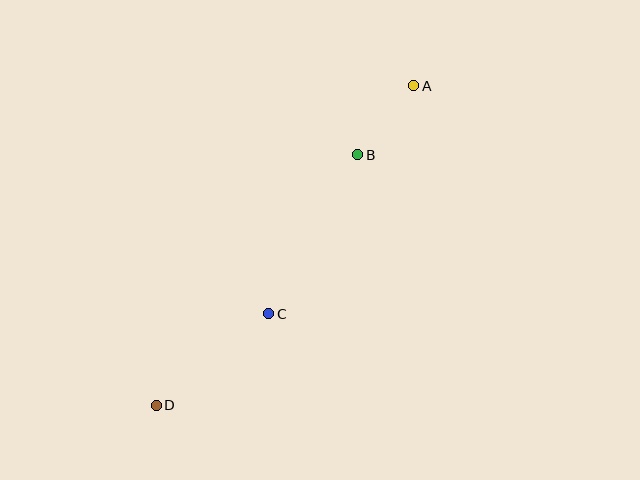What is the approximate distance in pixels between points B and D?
The distance between B and D is approximately 322 pixels.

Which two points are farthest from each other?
Points A and D are farthest from each other.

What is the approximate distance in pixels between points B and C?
The distance between B and C is approximately 182 pixels.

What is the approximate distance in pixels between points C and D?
The distance between C and D is approximately 145 pixels.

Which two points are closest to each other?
Points A and B are closest to each other.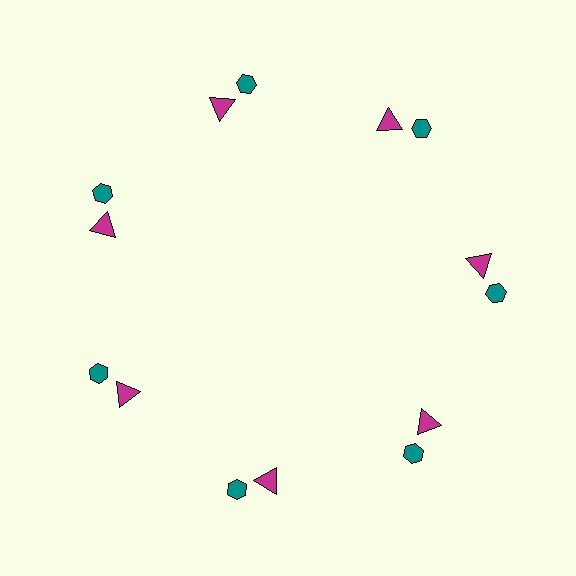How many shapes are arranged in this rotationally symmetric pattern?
There are 14 shapes, arranged in 7 groups of 2.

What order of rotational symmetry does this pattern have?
This pattern has 7-fold rotational symmetry.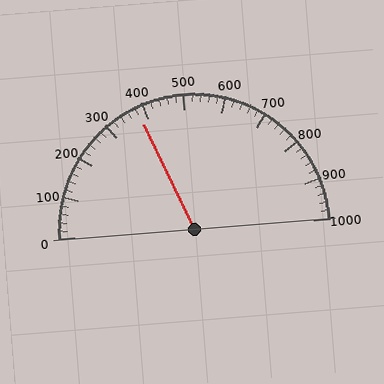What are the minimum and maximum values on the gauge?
The gauge ranges from 0 to 1000.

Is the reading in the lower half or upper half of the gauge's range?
The reading is in the lower half of the range (0 to 1000).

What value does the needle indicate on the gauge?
The needle indicates approximately 380.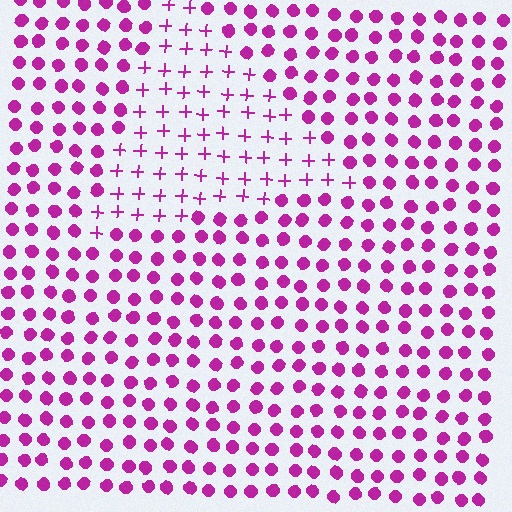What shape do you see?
I see a triangle.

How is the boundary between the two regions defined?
The boundary is defined by a change in element shape: plus signs inside vs. circles outside. All elements share the same color and spacing.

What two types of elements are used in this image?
The image uses plus signs inside the triangle region and circles outside it.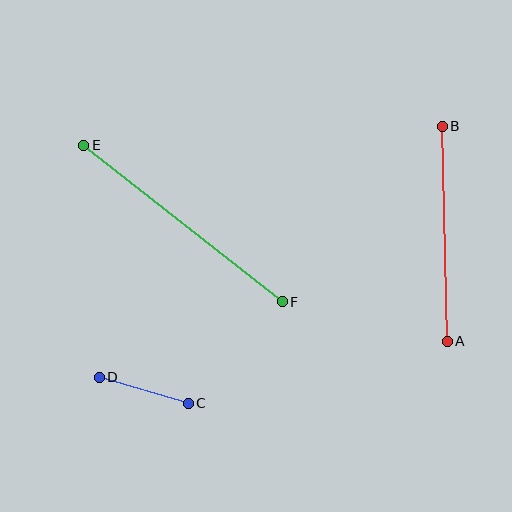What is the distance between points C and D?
The distance is approximately 93 pixels.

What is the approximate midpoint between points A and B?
The midpoint is at approximately (445, 234) pixels.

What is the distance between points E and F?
The distance is approximately 252 pixels.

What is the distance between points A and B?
The distance is approximately 215 pixels.